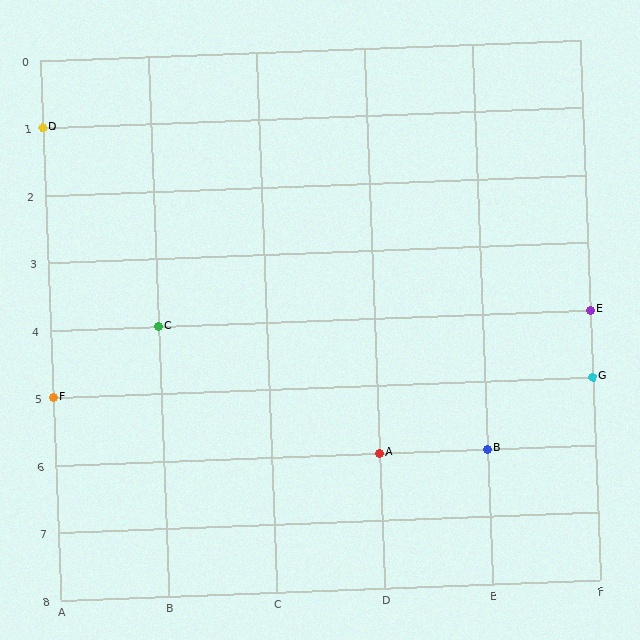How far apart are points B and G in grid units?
Points B and G are 1 column and 1 row apart (about 1.4 grid units diagonally).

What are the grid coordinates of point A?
Point A is at grid coordinates (D, 6).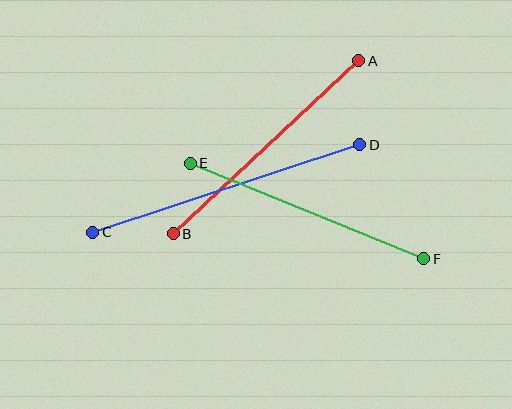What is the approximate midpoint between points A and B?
The midpoint is at approximately (266, 147) pixels.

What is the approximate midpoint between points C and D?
The midpoint is at approximately (226, 189) pixels.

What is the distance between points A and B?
The distance is approximately 253 pixels.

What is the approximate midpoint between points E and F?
The midpoint is at approximately (307, 211) pixels.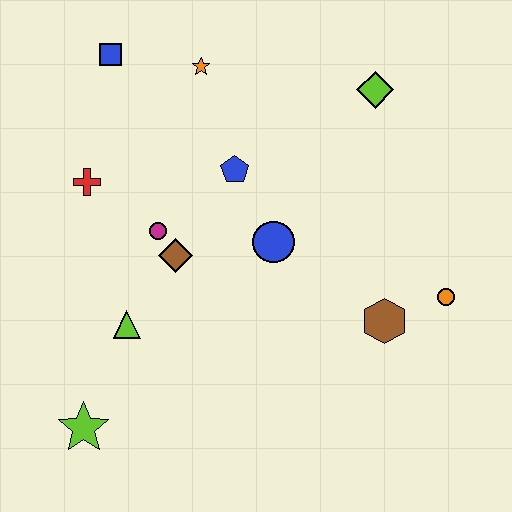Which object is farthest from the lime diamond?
The lime star is farthest from the lime diamond.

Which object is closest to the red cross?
The magenta circle is closest to the red cross.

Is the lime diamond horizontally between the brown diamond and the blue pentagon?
No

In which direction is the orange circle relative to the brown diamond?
The orange circle is to the right of the brown diamond.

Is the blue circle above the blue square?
No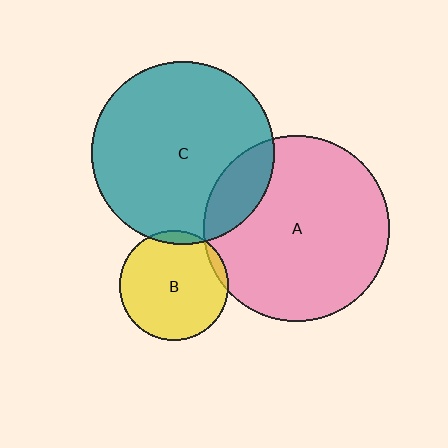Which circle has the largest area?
Circle A (pink).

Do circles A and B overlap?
Yes.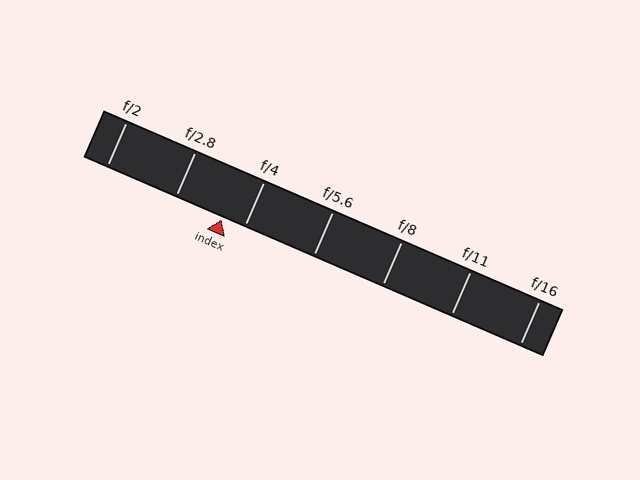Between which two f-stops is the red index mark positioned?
The index mark is between f/2.8 and f/4.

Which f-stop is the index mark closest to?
The index mark is closest to f/4.